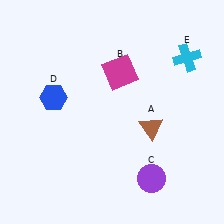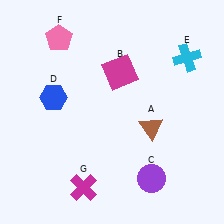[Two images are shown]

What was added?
A pink pentagon (F), a magenta cross (G) were added in Image 2.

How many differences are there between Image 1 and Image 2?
There are 2 differences between the two images.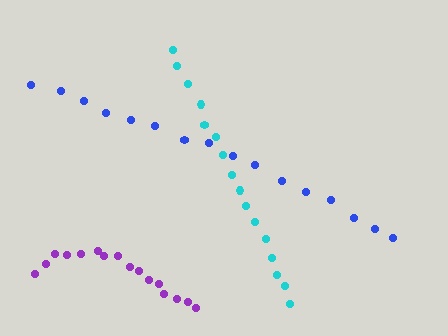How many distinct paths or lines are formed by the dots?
There are 3 distinct paths.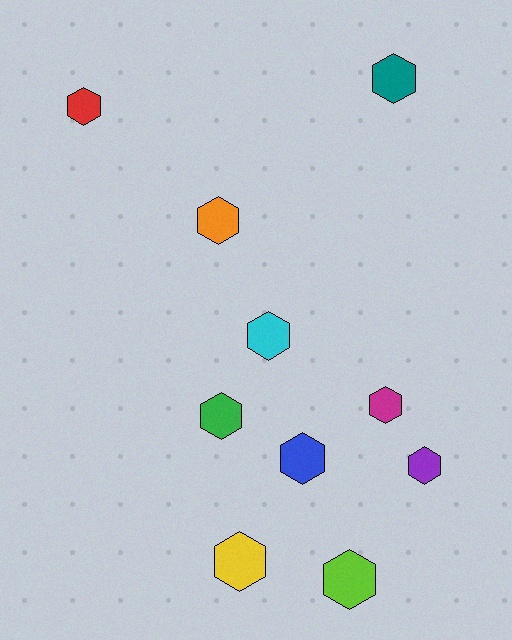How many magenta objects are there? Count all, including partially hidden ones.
There is 1 magenta object.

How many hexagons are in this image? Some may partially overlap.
There are 10 hexagons.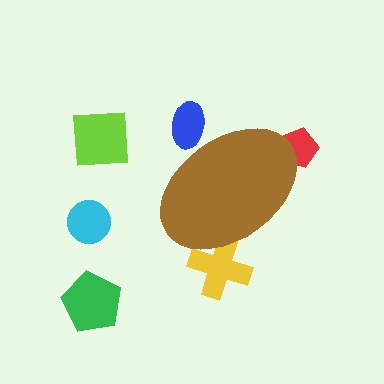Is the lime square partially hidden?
No, the lime square is fully visible.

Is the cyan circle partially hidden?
No, the cyan circle is fully visible.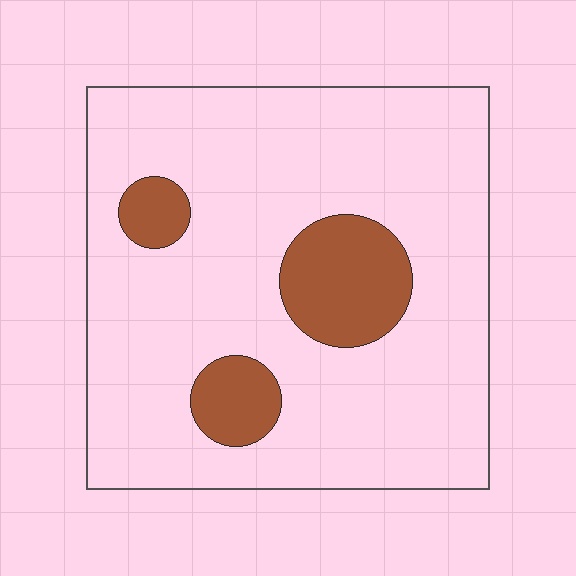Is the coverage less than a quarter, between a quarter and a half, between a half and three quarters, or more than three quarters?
Less than a quarter.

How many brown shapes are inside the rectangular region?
3.